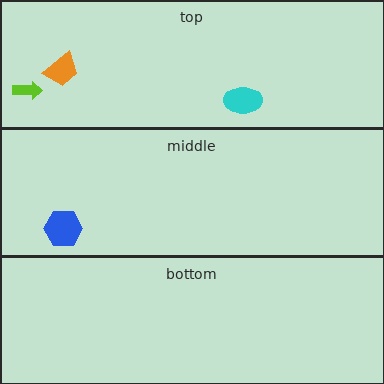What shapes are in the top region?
The orange trapezoid, the lime arrow, the cyan ellipse.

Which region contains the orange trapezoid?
The top region.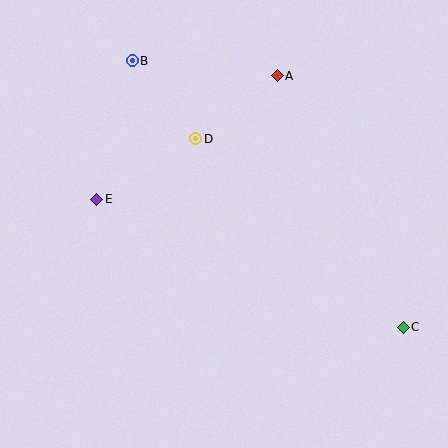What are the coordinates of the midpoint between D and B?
The midpoint between D and B is at (164, 100).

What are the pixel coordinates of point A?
Point A is at (277, 76).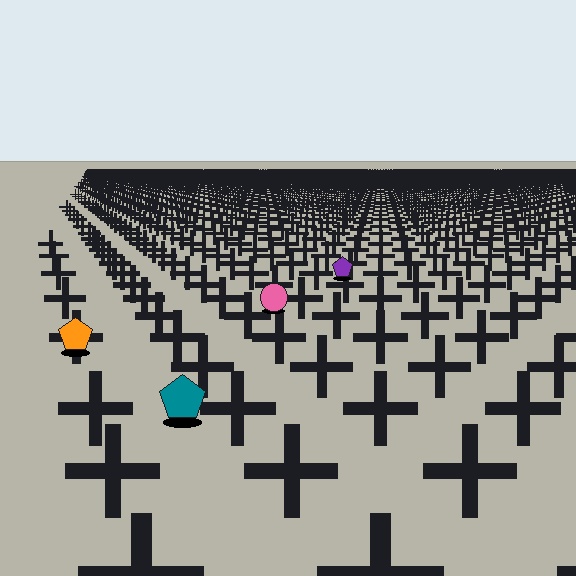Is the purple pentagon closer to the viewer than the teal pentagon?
No. The teal pentagon is closer — you can tell from the texture gradient: the ground texture is coarser near it.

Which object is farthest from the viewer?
The purple pentagon is farthest from the viewer. It appears smaller and the ground texture around it is denser.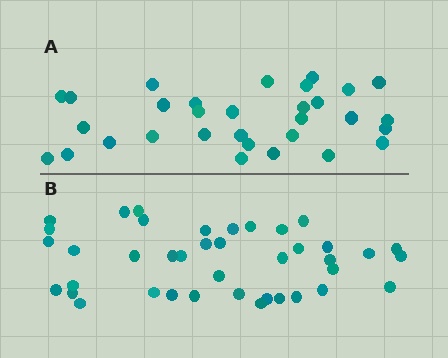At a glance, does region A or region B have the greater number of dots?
Region B (the bottom region) has more dots.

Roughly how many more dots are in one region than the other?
Region B has roughly 8 or so more dots than region A.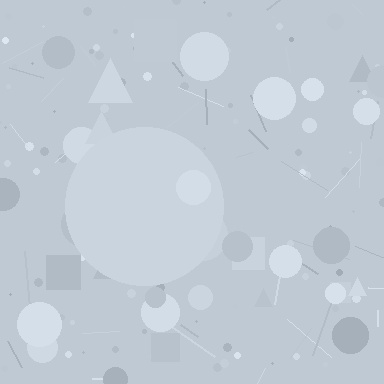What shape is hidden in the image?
A circle is hidden in the image.